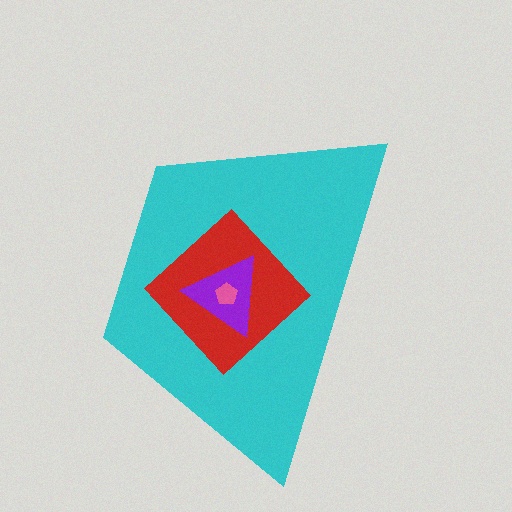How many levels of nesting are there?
4.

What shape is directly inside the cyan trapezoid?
The red diamond.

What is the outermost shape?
The cyan trapezoid.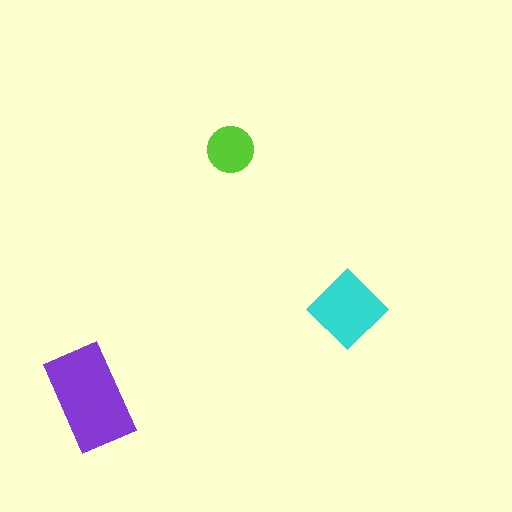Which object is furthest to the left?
The purple rectangle is leftmost.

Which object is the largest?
The purple rectangle.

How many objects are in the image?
There are 3 objects in the image.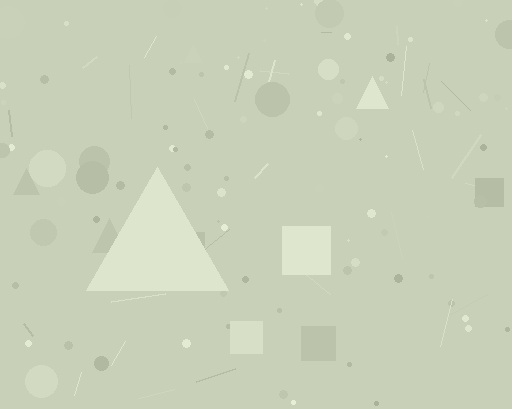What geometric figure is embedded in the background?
A triangle is embedded in the background.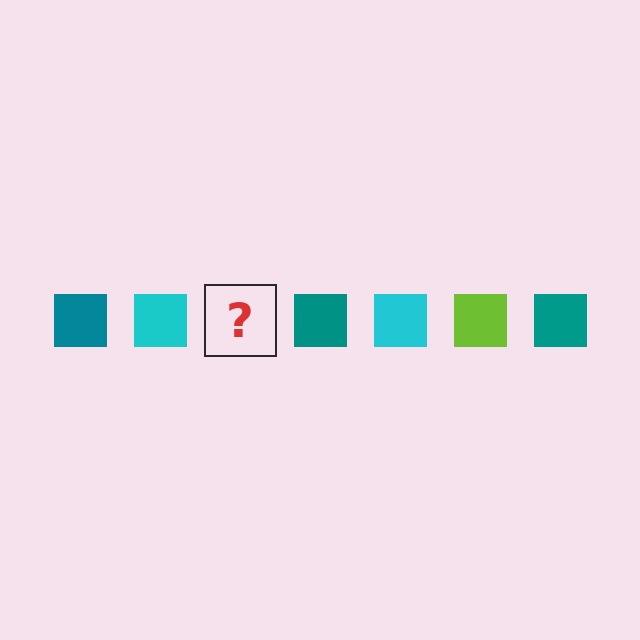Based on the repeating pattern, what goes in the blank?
The blank should be a lime square.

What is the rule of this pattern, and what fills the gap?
The rule is that the pattern cycles through teal, cyan, lime squares. The gap should be filled with a lime square.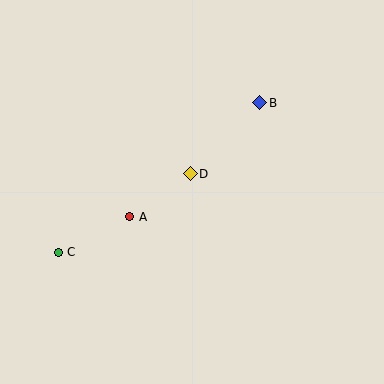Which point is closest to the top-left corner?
Point A is closest to the top-left corner.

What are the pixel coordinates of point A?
Point A is at (130, 217).